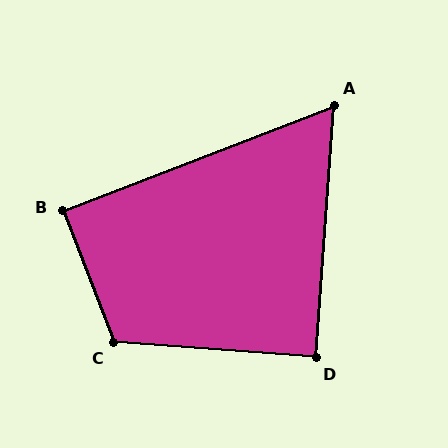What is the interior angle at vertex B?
Approximately 90 degrees (approximately right).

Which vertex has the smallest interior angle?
A, at approximately 65 degrees.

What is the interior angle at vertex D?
Approximately 90 degrees (approximately right).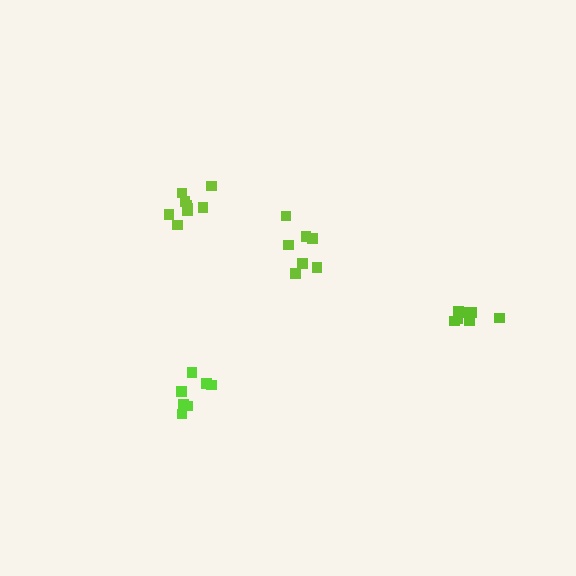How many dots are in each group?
Group 1: 11 dots, Group 2: 7 dots, Group 3: 7 dots, Group 4: 7 dots (32 total).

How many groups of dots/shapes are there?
There are 4 groups.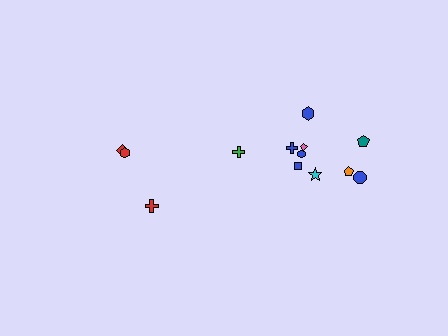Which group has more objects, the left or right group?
The right group.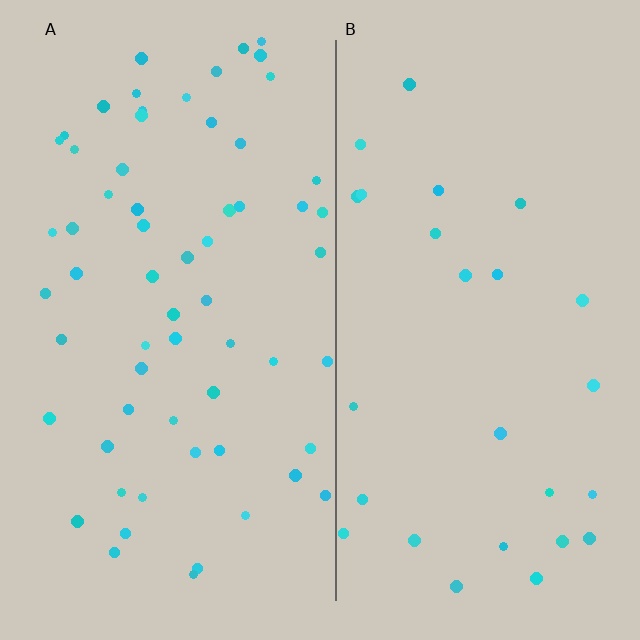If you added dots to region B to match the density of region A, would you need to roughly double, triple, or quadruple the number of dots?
Approximately double.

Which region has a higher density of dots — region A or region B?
A (the left).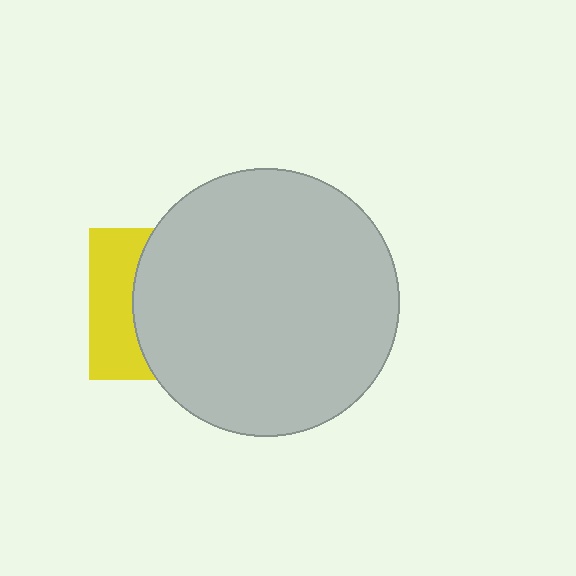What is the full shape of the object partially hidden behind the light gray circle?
The partially hidden object is a yellow square.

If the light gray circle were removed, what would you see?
You would see the complete yellow square.